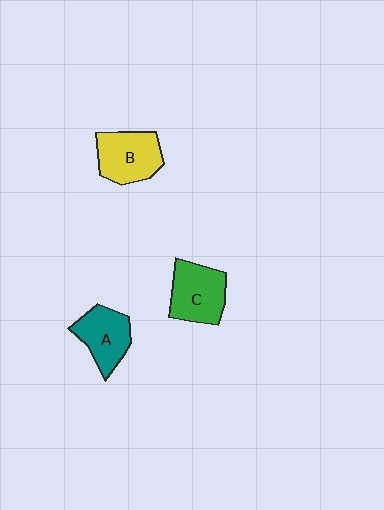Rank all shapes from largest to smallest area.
From largest to smallest: C (green), B (yellow), A (teal).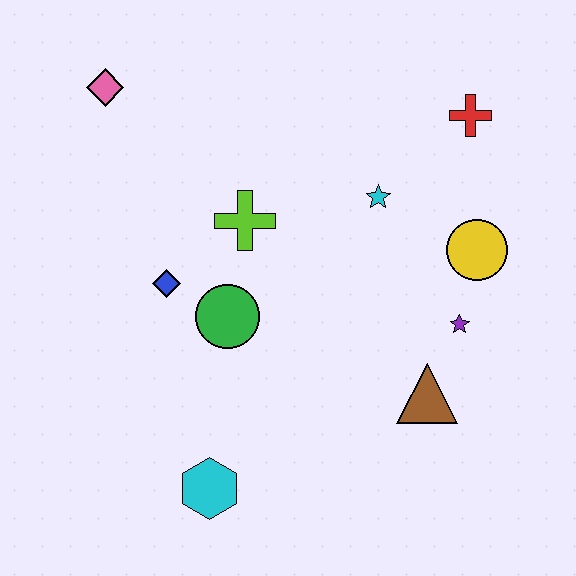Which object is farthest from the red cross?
The cyan hexagon is farthest from the red cross.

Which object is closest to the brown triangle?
The purple star is closest to the brown triangle.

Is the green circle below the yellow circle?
Yes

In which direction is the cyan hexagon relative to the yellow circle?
The cyan hexagon is to the left of the yellow circle.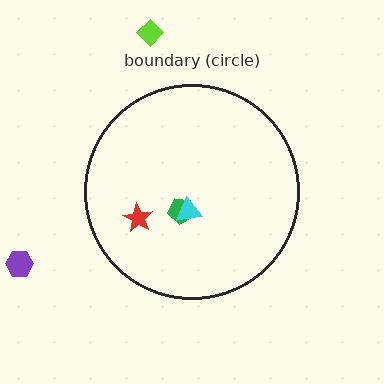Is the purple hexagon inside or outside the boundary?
Outside.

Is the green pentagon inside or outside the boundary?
Inside.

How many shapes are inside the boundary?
3 inside, 2 outside.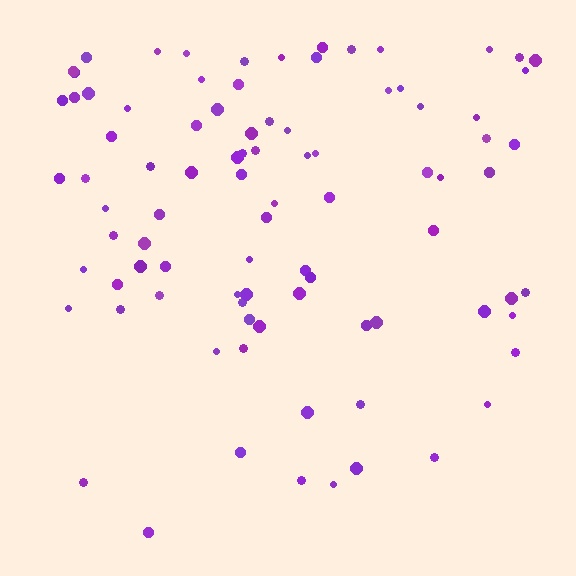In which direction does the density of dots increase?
From bottom to top, with the top side densest.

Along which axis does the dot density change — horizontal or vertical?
Vertical.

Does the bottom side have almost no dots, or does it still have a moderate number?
Still a moderate number, just noticeably fewer than the top.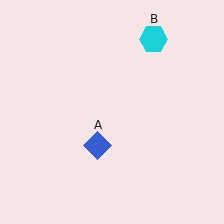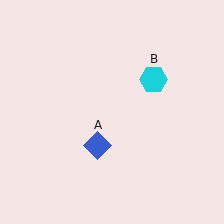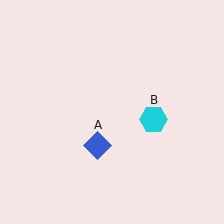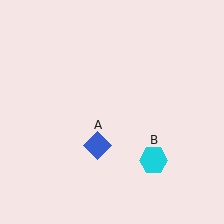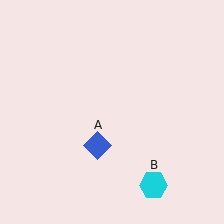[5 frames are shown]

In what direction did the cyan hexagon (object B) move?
The cyan hexagon (object B) moved down.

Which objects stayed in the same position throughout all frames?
Blue diamond (object A) remained stationary.